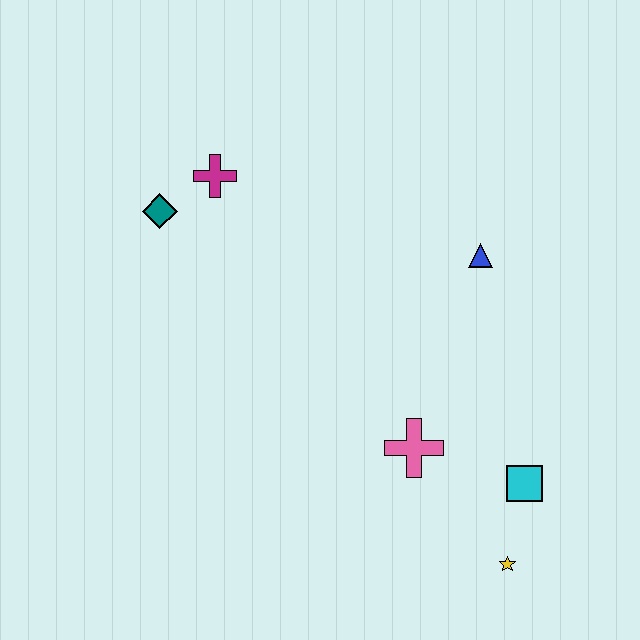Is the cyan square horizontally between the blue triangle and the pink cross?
No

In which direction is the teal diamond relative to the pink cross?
The teal diamond is to the left of the pink cross.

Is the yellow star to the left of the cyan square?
Yes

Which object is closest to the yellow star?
The cyan square is closest to the yellow star.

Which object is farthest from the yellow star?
The teal diamond is farthest from the yellow star.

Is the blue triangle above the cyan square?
Yes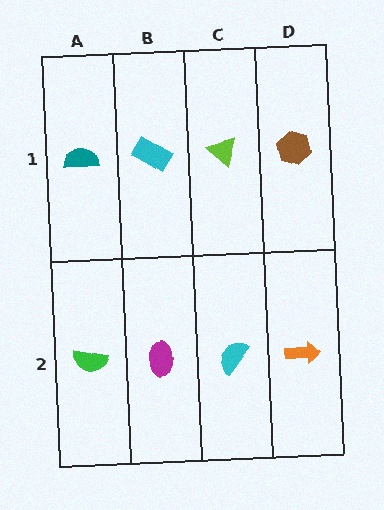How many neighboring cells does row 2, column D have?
2.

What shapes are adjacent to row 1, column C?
A cyan semicircle (row 2, column C), a cyan rectangle (row 1, column B), a brown hexagon (row 1, column D).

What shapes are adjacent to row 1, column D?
An orange arrow (row 2, column D), a lime triangle (row 1, column C).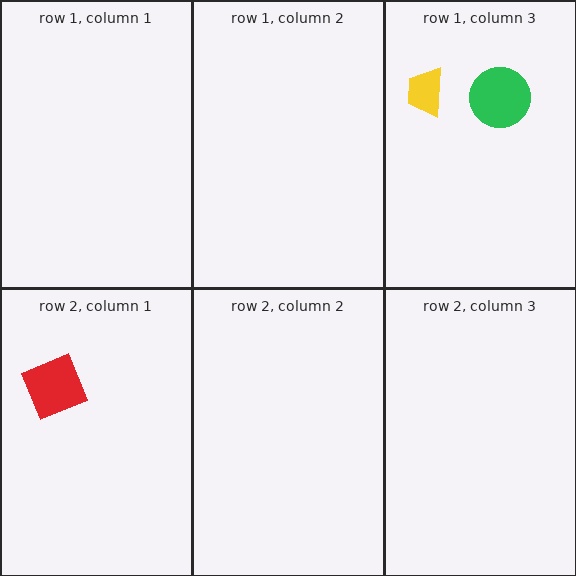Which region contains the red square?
The row 2, column 1 region.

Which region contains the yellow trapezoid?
The row 1, column 3 region.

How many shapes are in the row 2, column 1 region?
1.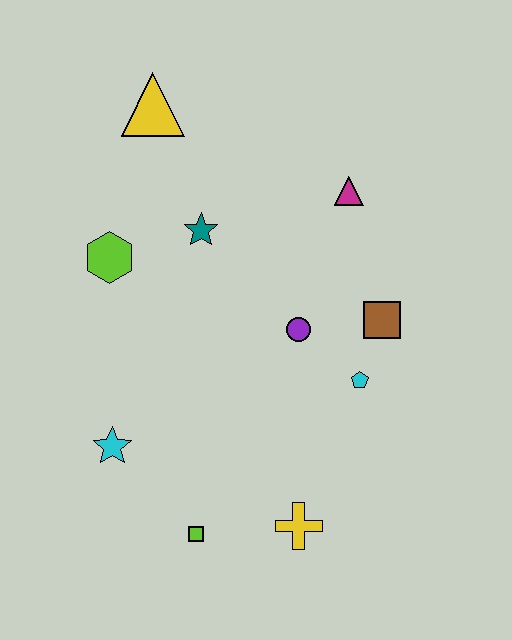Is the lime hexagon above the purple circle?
Yes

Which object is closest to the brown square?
The cyan pentagon is closest to the brown square.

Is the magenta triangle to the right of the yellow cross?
Yes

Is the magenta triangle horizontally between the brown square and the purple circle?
Yes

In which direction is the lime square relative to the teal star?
The lime square is below the teal star.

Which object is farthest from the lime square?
The yellow triangle is farthest from the lime square.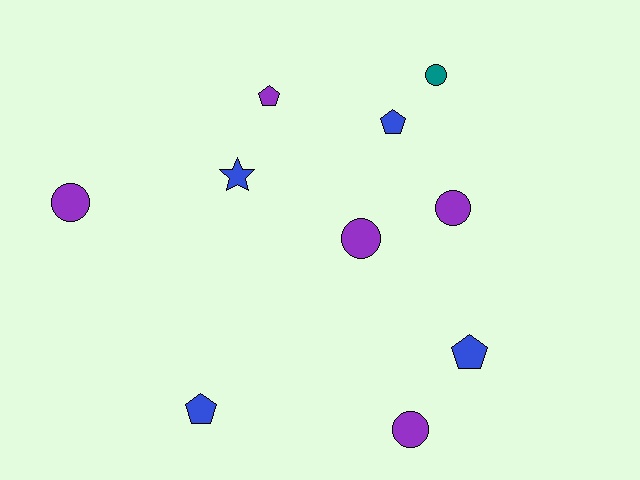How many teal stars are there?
There are no teal stars.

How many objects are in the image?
There are 10 objects.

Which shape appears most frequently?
Circle, with 5 objects.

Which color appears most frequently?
Purple, with 5 objects.